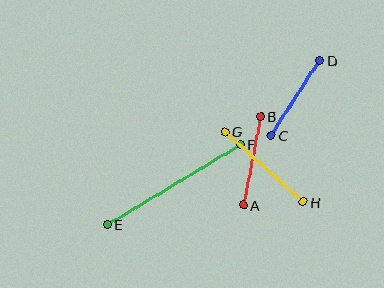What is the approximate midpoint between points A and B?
The midpoint is at approximately (252, 161) pixels.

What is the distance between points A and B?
The distance is approximately 91 pixels.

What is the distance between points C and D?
The distance is approximately 89 pixels.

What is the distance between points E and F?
The distance is approximately 155 pixels.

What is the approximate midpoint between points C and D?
The midpoint is at approximately (295, 98) pixels.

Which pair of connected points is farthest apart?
Points E and F are farthest apart.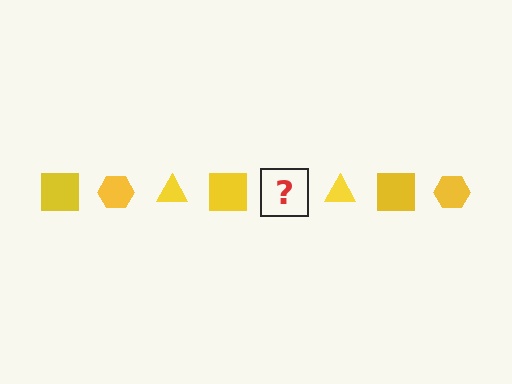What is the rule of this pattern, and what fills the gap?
The rule is that the pattern cycles through square, hexagon, triangle shapes in yellow. The gap should be filled with a yellow hexagon.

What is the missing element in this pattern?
The missing element is a yellow hexagon.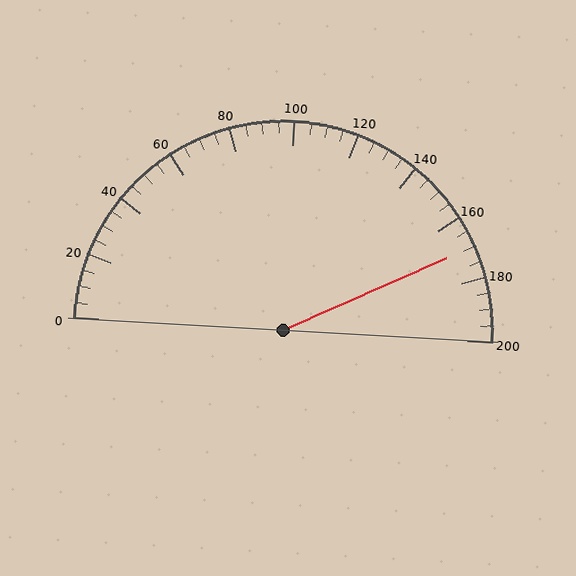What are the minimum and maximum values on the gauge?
The gauge ranges from 0 to 200.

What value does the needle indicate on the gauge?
The needle indicates approximately 170.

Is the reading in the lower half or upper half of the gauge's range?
The reading is in the upper half of the range (0 to 200).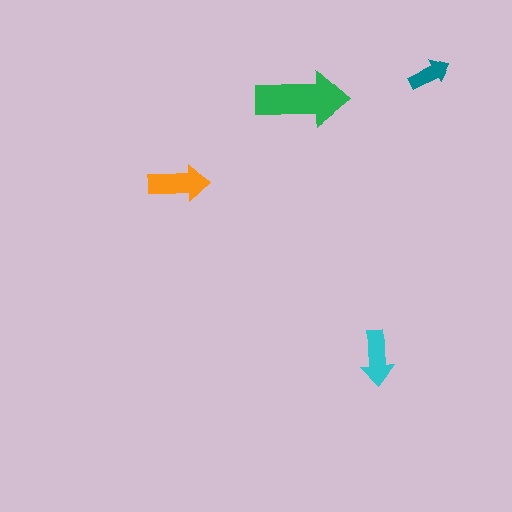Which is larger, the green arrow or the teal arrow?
The green one.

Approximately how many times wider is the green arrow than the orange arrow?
About 1.5 times wider.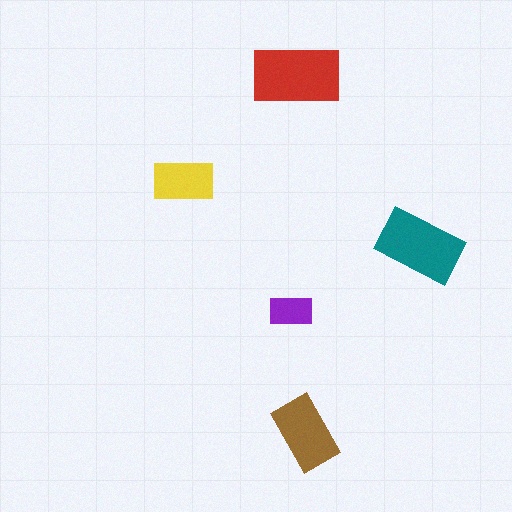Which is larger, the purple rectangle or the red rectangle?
The red one.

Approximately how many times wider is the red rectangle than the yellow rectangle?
About 1.5 times wider.